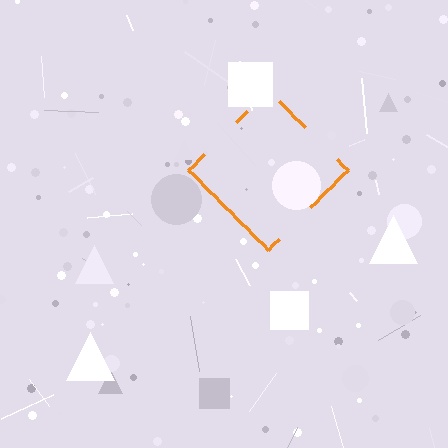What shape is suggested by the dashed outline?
The dashed outline suggests a diamond.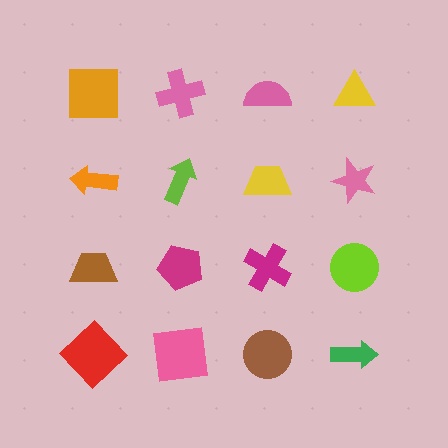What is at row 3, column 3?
A magenta cross.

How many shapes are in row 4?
4 shapes.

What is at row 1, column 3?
A pink semicircle.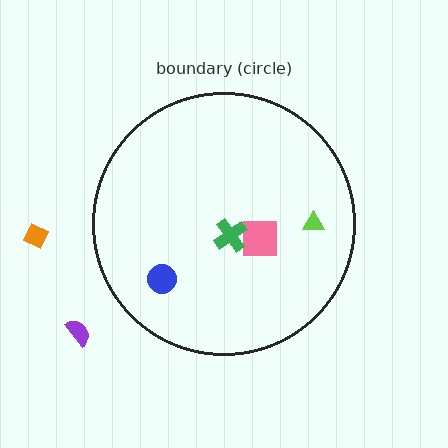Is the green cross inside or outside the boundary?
Inside.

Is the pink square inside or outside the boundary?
Inside.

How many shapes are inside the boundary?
4 inside, 2 outside.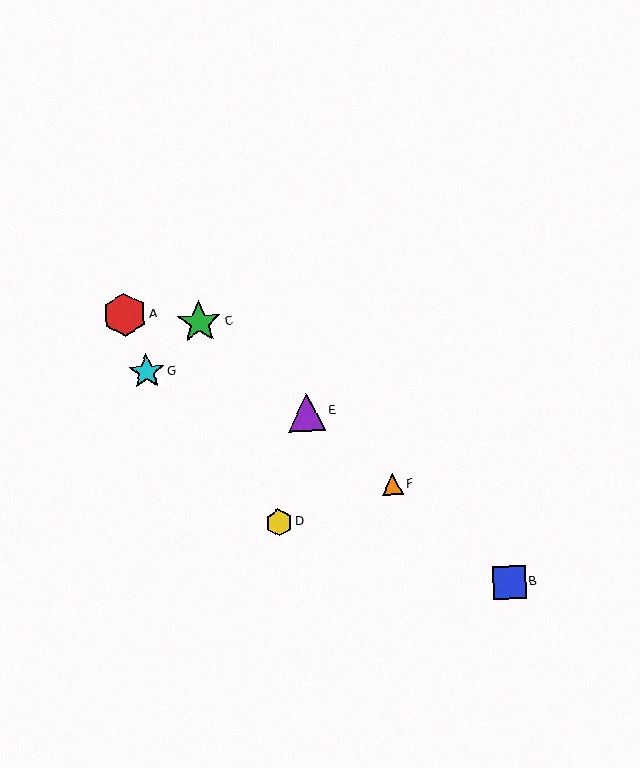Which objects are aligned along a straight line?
Objects B, C, E, F are aligned along a straight line.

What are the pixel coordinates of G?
Object G is at (146, 372).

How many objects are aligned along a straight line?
4 objects (B, C, E, F) are aligned along a straight line.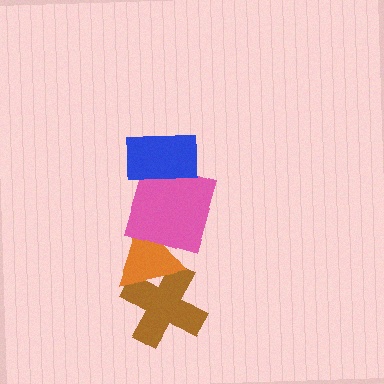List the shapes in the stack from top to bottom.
From top to bottom: the blue rectangle, the pink square, the orange triangle, the brown cross.